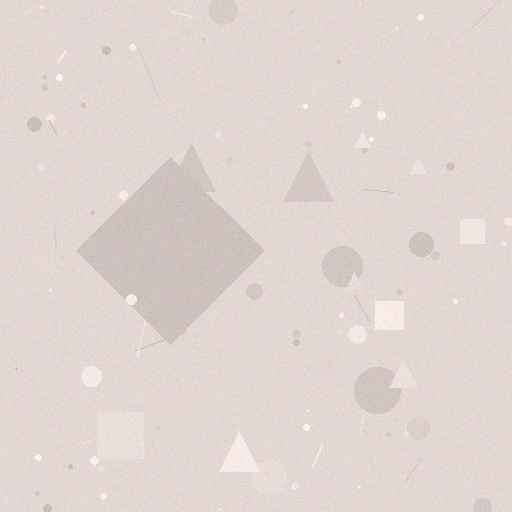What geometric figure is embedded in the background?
A diamond is embedded in the background.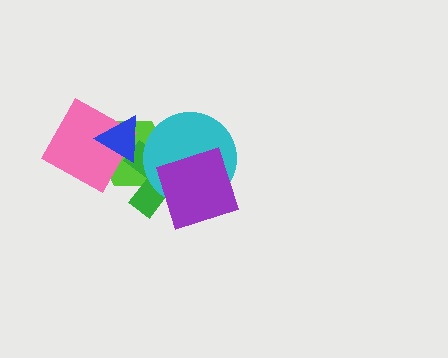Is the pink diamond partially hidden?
Yes, it is partially covered by another shape.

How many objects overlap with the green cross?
5 objects overlap with the green cross.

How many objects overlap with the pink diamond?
3 objects overlap with the pink diamond.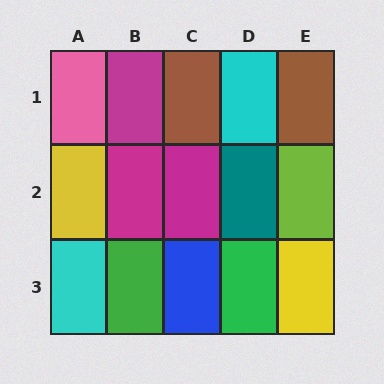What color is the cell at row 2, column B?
Magenta.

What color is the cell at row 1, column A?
Pink.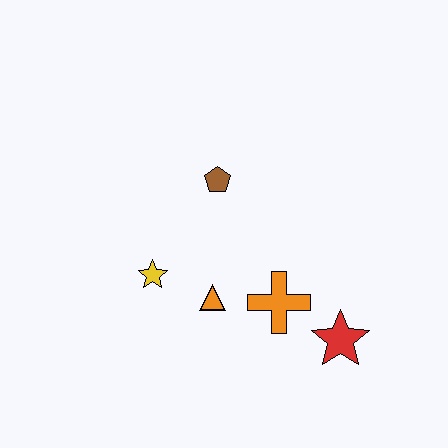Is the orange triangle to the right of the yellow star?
Yes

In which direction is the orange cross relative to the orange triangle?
The orange cross is to the right of the orange triangle.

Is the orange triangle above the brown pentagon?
No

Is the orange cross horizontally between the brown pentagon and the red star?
Yes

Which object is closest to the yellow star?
The orange triangle is closest to the yellow star.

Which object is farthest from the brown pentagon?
The red star is farthest from the brown pentagon.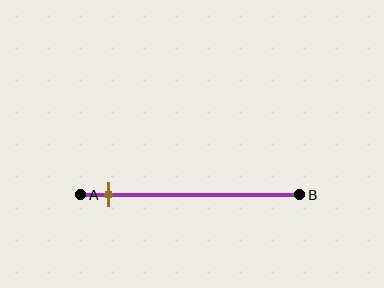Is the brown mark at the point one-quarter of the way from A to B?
No, the mark is at about 15% from A, not at the 25% one-quarter point.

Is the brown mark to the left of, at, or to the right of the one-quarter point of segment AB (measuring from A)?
The brown mark is to the left of the one-quarter point of segment AB.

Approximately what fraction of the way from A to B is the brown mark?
The brown mark is approximately 15% of the way from A to B.